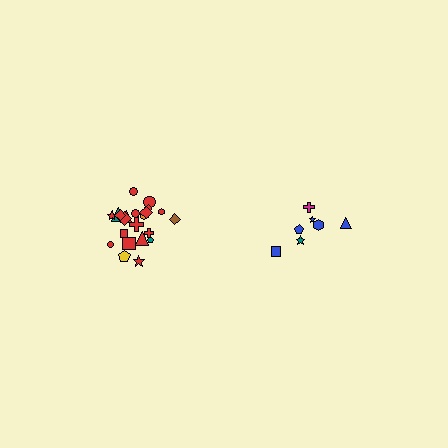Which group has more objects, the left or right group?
The left group.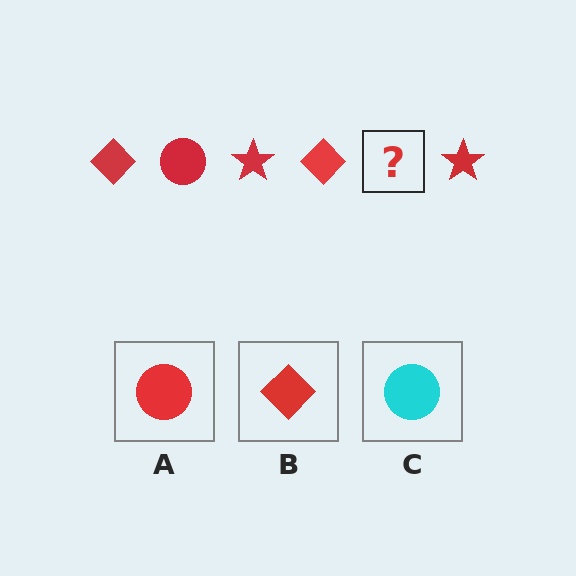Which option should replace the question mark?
Option A.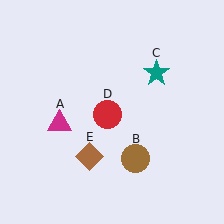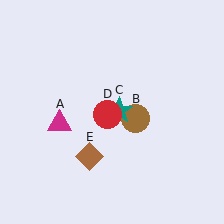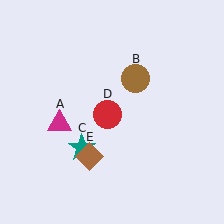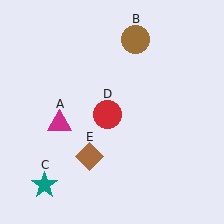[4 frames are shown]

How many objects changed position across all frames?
2 objects changed position: brown circle (object B), teal star (object C).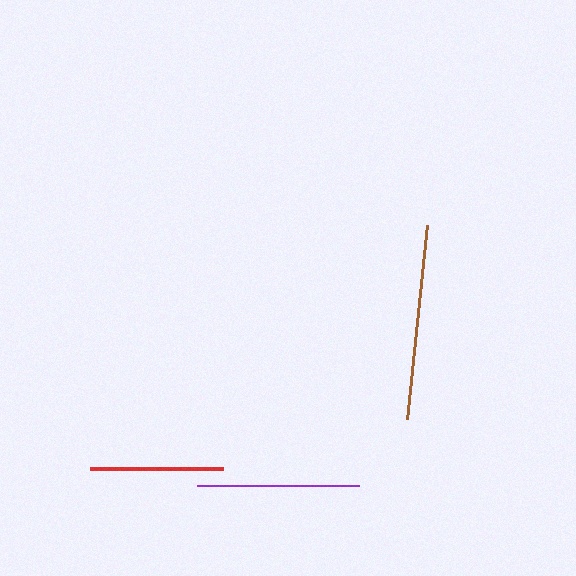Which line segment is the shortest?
The red line is the shortest at approximately 134 pixels.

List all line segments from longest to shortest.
From longest to shortest: brown, purple, red.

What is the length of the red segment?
The red segment is approximately 134 pixels long.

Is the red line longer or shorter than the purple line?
The purple line is longer than the red line.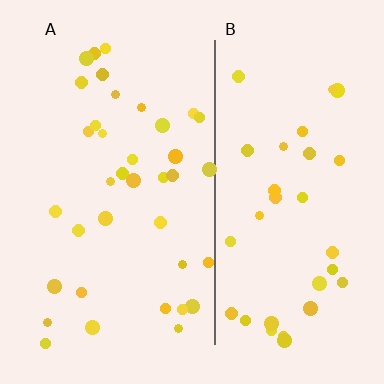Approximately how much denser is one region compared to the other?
Approximately 1.1× — region A over region B.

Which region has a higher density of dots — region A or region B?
A (the left).